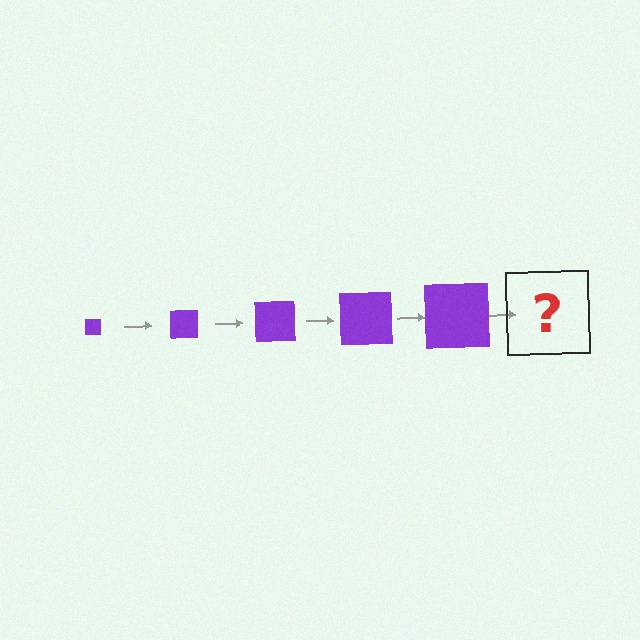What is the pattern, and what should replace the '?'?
The pattern is that the square gets progressively larger each step. The '?' should be a purple square, larger than the previous one.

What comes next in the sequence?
The next element should be a purple square, larger than the previous one.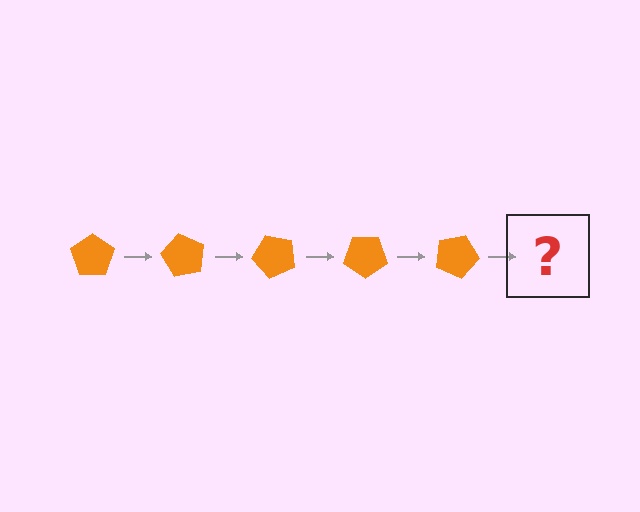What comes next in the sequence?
The next element should be an orange pentagon rotated 300 degrees.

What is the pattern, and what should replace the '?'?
The pattern is that the pentagon rotates 60 degrees each step. The '?' should be an orange pentagon rotated 300 degrees.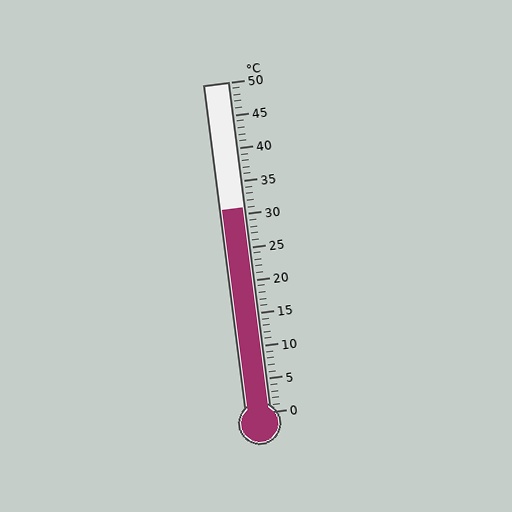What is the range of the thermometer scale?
The thermometer scale ranges from 0°C to 50°C.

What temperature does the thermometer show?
The thermometer shows approximately 31°C.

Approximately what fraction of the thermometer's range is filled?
The thermometer is filled to approximately 60% of its range.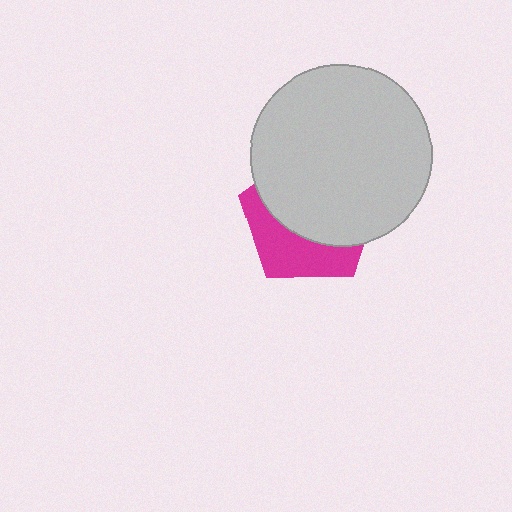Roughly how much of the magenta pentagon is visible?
A small part of it is visible (roughly 38%).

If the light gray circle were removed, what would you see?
You would see the complete magenta pentagon.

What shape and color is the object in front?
The object in front is a light gray circle.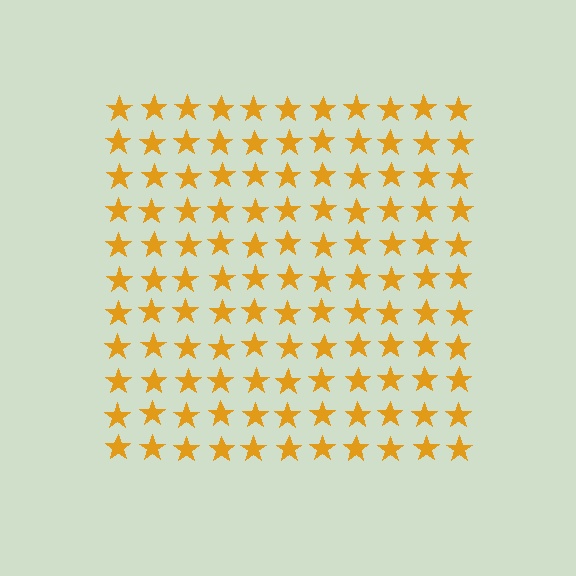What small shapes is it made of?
It is made of small stars.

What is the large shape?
The large shape is a square.